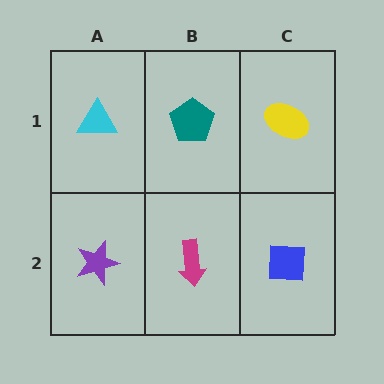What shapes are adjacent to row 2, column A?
A cyan triangle (row 1, column A), a magenta arrow (row 2, column B).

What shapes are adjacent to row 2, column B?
A teal pentagon (row 1, column B), a purple star (row 2, column A), a blue square (row 2, column C).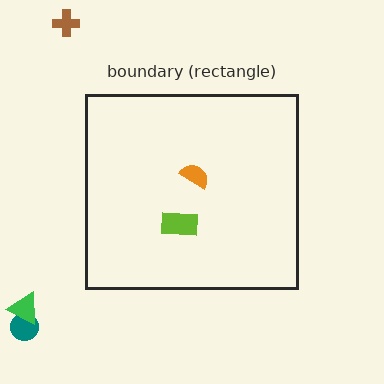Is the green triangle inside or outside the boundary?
Outside.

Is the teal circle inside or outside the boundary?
Outside.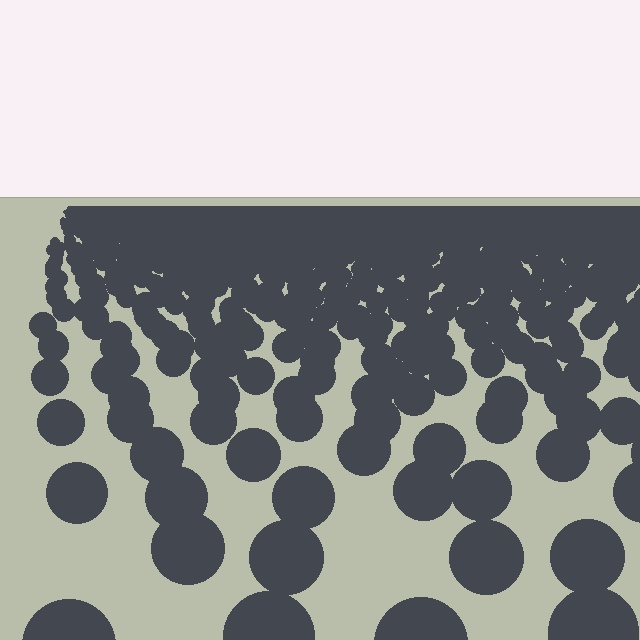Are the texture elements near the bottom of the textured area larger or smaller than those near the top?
Larger. Near the bottom, elements are closer to the viewer and appear at a bigger on-screen size.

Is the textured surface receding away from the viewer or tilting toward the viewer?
The surface is receding away from the viewer. Texture elements get smaller and denser toward the top.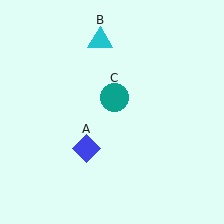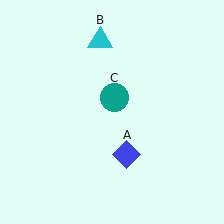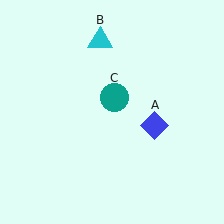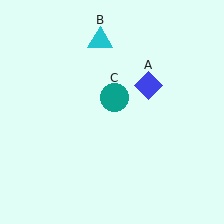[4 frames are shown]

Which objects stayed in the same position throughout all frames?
Cyan triangle (object B) and teal circle (object C) remained stationary.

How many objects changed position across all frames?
1 object changed position: blue diamond (object A).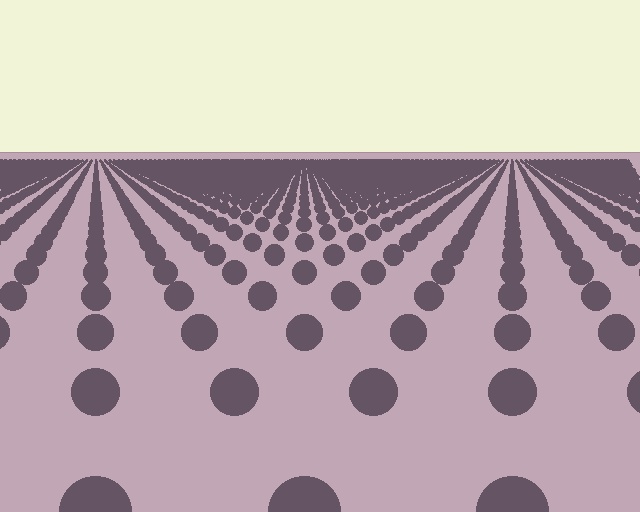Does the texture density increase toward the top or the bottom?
Density increases toward the top.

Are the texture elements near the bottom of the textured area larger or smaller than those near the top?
Larger. Near the bottom, elements are closer to the viewer and appear at a bigger on-screen size.